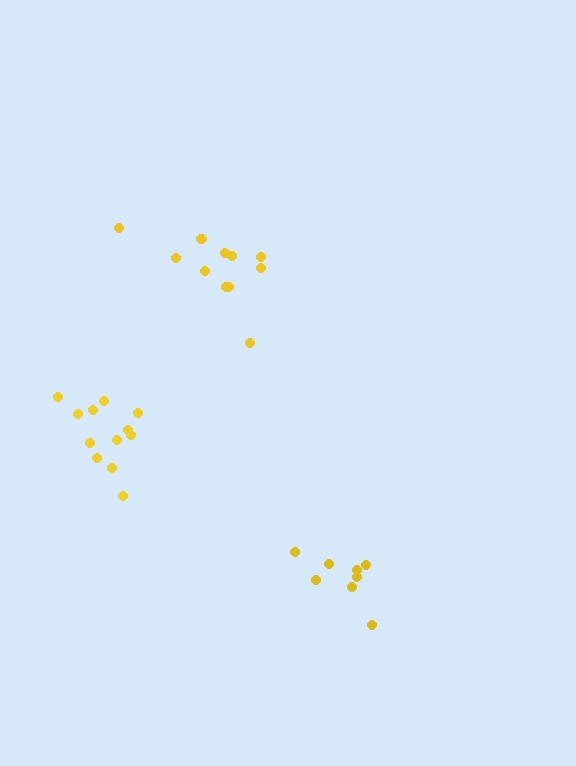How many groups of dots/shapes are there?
There are 3 groups.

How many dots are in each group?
Group 1: 12 dots, Group 2: 11 dots, Group 3: 8 dots (31 total).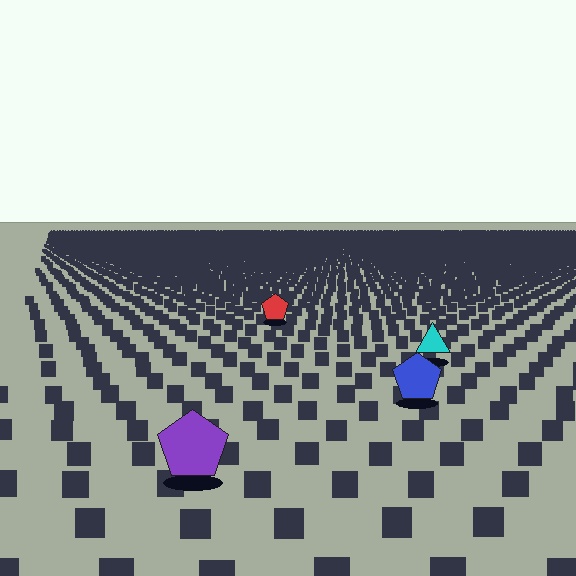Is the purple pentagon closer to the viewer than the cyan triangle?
Yes. The purple pentagon is closer — you can tell from the texture gradient: the ground texture is coarser near it.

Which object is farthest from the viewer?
The red pentagon is farthest from the viewer. It appears smaller and the ground texture around it is denser.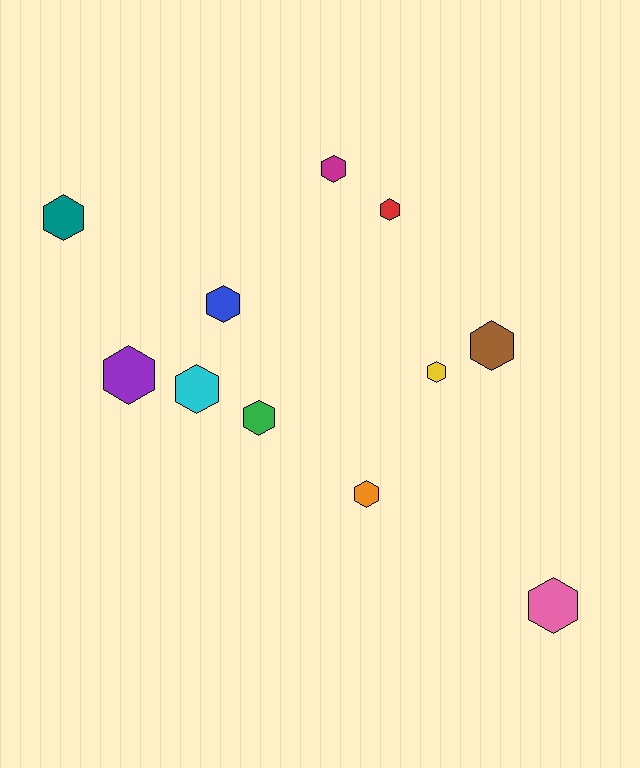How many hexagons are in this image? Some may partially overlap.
There are 11 hexagons.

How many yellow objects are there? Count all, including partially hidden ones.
There is 1 yellow object.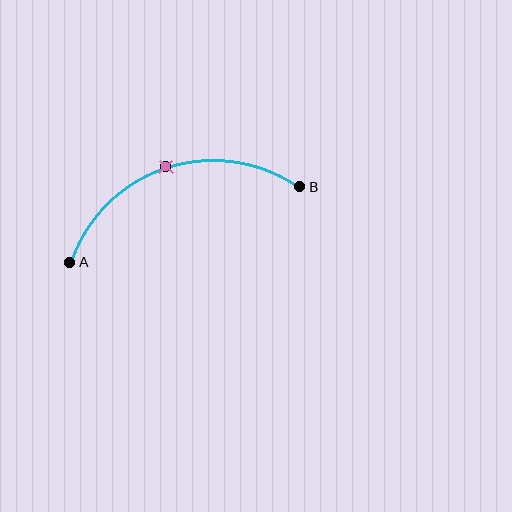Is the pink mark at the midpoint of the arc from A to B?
Yes. The pink mark lies on the arc at equal arc-length from both A and B — it is the arc midpoint.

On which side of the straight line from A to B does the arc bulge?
The arc bulges above the straight line connecting A and B.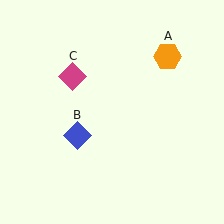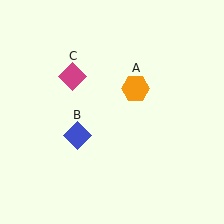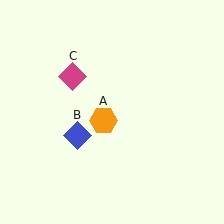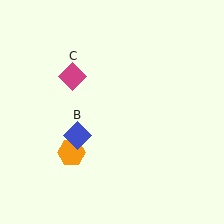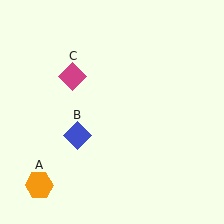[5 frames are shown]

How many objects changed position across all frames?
1 object changed position: orange hexagon (object A).